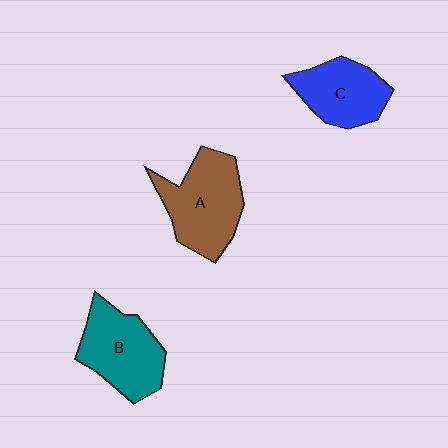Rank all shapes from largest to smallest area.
From largest to smallest: A (brown), B (teal), C (blue).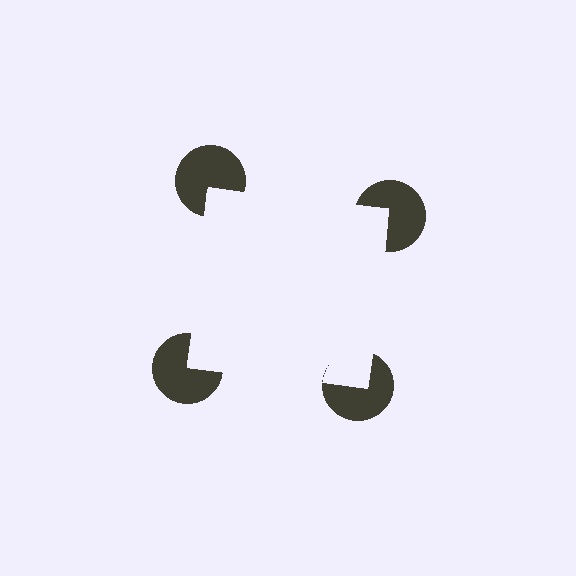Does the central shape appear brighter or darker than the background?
It typically appears slightly brighter than the background, even though no actual brightness change is drawn.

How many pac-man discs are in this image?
There are 4 — one at each vertex of the illusory square.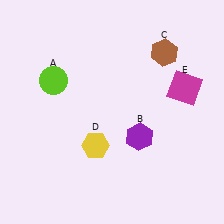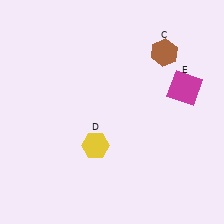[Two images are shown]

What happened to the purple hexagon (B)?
The purple hexagon (B) was removed in Image 2. It was in the bottom-right area of Image 1.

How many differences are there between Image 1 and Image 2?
There are 2 differences between the two images.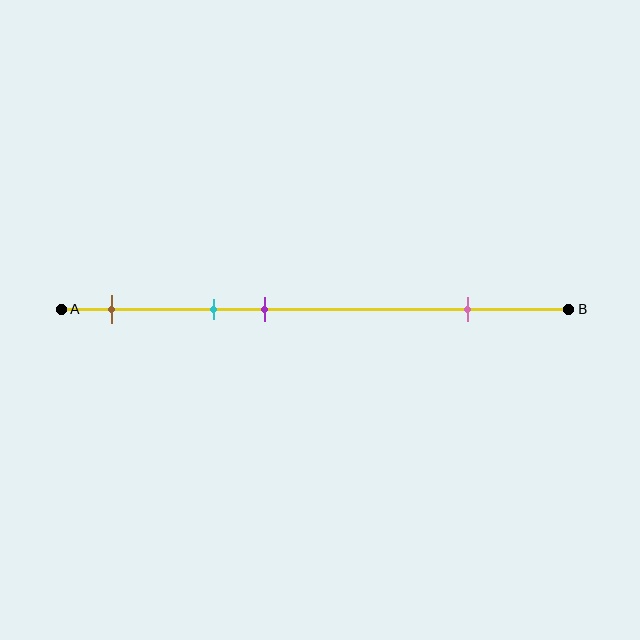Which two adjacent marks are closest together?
The cyan and purple marks are the closest adjacent pair.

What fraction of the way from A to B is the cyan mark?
The cyan mark is approximately 30% (0.3) of the way from A to B.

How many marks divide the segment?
There are 4 marks dividing the segment.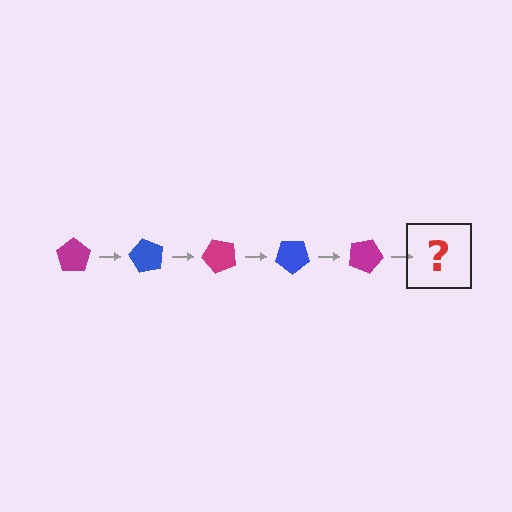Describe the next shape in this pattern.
It should be a blue pentagon, rotated 300 degrees from the start.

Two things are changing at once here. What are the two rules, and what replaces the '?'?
The two rules are that it rotates 60 degrees each step and the color cycles through magenta and blue. The '?' should be a blue pentagon, rotated 300 degrees from the start.